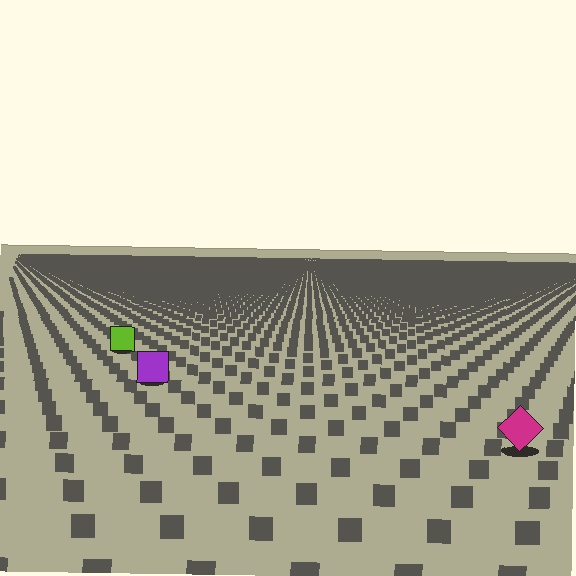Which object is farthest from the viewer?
The lime square is farthest from the viewer. It appears smaller and the ground texture around it is denser.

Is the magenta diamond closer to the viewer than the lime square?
Yes. The magenta diamond is closer — you can tell from the texture gradient: the ground texture is coarser near it.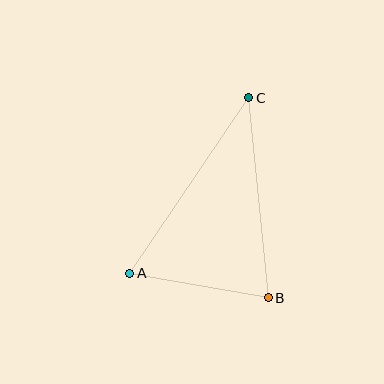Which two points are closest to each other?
Points A and B are closest to each other.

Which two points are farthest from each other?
Points A and C are farthest from each other.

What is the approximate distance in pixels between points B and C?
The distance between B and C is approximately 201 pixels.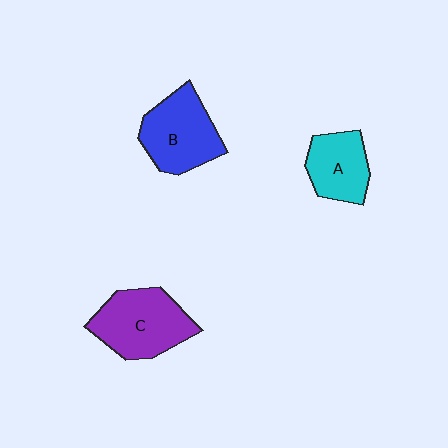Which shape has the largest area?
Shape C (purple).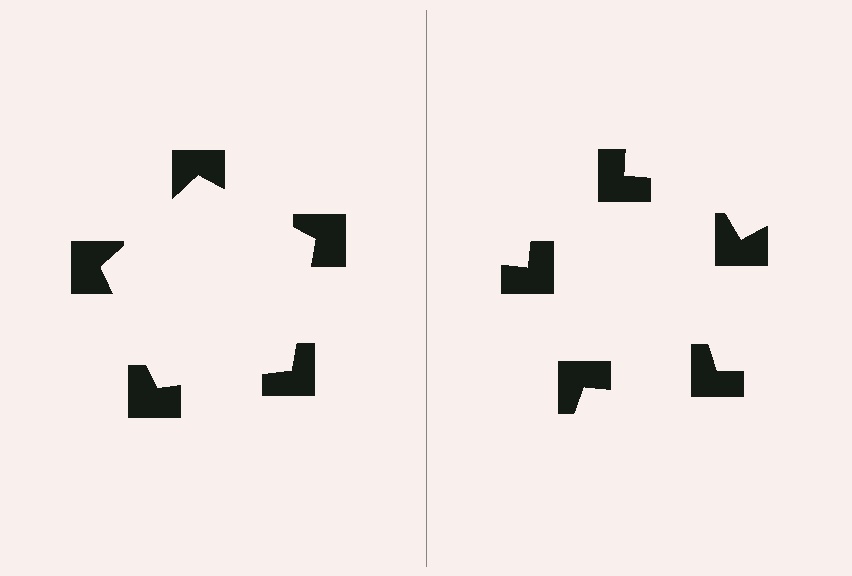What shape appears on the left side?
An illusory pentagon.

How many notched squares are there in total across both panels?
10 — 5 on each side.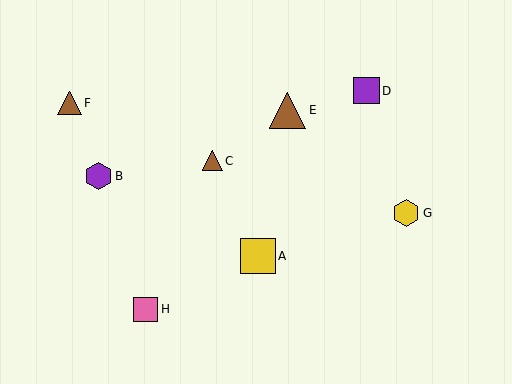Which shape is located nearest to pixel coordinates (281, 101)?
The brown triangle (labeled E) at (288, 110) is nearest to that location.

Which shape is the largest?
The brown triangle (labeled E) is the largest.